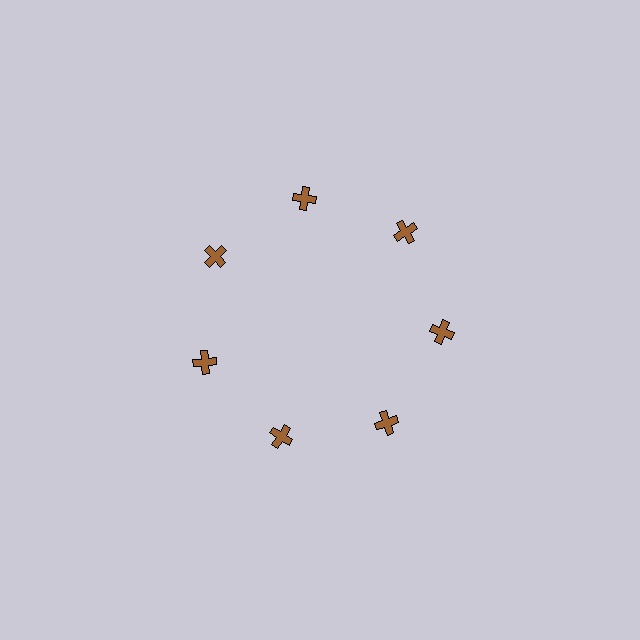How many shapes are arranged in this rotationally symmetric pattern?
There are 7 shapes, arranged in 7 groups of 1.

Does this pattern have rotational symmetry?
Yes, this pattern has 7-fold rotational symmetry. It looks the same after rotating 51 degrees around the center.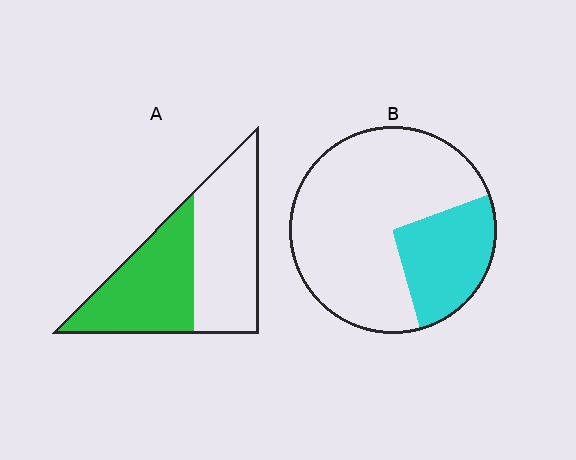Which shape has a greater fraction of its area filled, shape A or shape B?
Shape A.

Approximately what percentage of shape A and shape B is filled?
A is approximately 45% and B is approximately 25%.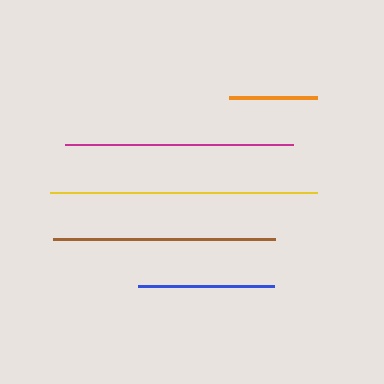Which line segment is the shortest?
The orange line is the shortest at approximately 88 pixels.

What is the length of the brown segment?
The brown segment is approximately 222 pixels long.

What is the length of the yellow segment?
The yellow segment is approximately 267 pixels long.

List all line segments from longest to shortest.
From longest to shortest: yellow, magenta, brown, blue, orange.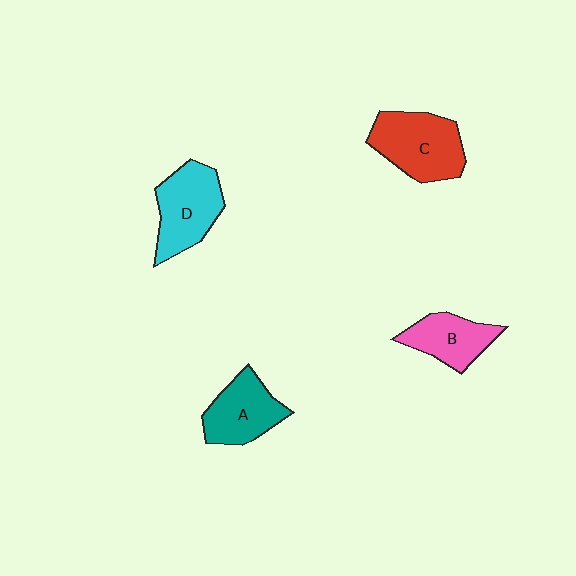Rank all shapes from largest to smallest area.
From largest to smallest: C (red), D (cyan), A (teal), B (pink).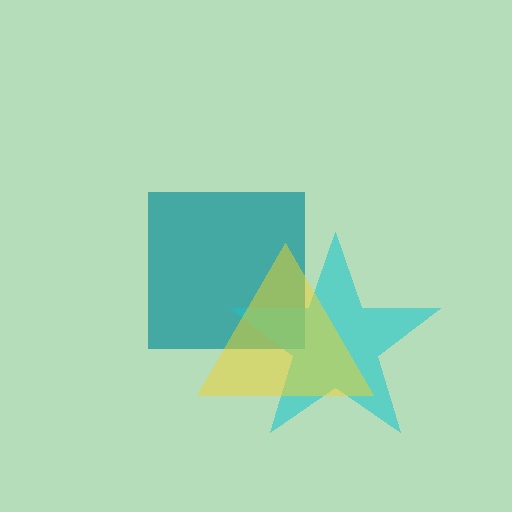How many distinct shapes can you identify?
There are 3 distinct shapes: a teal square, a cyan star, a yellow triangle.